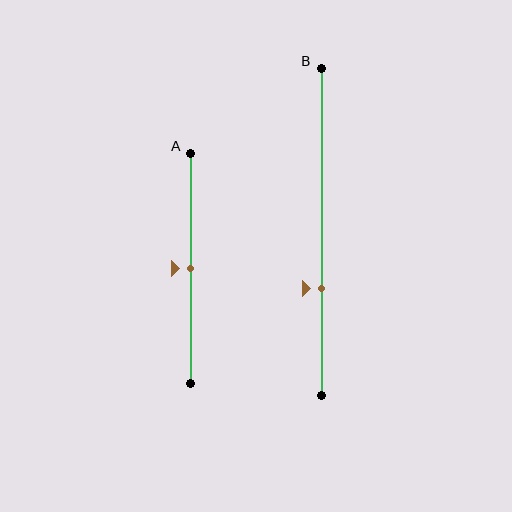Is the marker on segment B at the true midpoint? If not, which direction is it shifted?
No, the marker on segment B is shifted downward by about 17% of the segment length.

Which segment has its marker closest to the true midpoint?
Segment A has its marker closest to the true midpoint.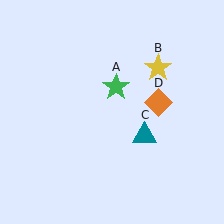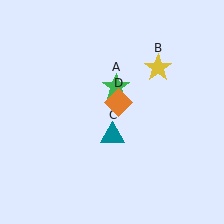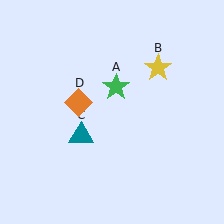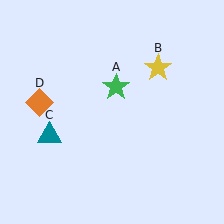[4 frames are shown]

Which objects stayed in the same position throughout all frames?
Green star (object A) and yellow star (object B) remained stationary.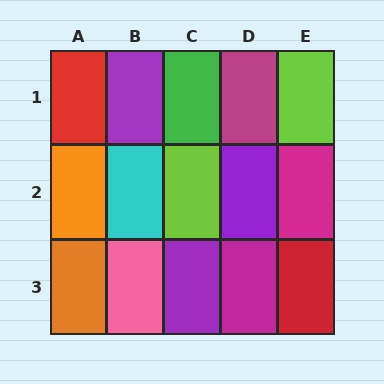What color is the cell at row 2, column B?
Cyan.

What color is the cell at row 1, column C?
Green.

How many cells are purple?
3 cells are purple.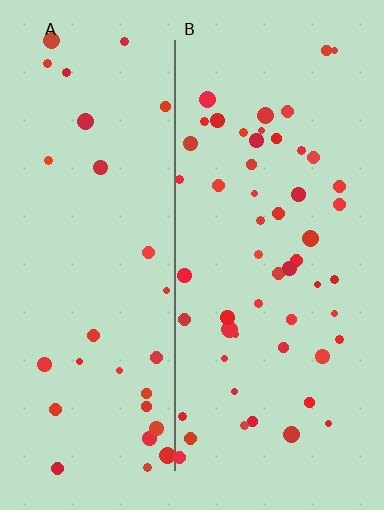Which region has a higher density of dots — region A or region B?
B (the right).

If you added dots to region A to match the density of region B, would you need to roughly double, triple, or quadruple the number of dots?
Approximately double.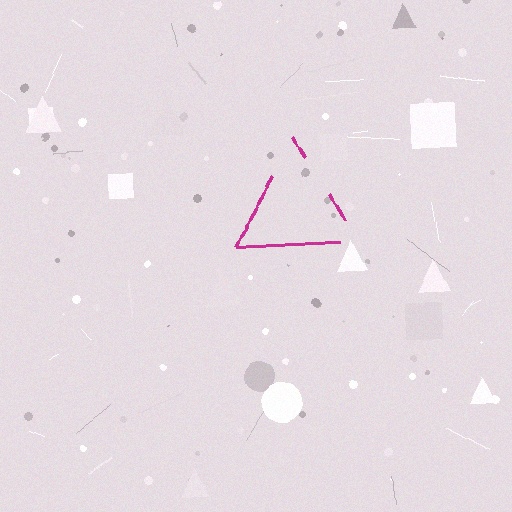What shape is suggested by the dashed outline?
The dashed outline suggests a triangle.